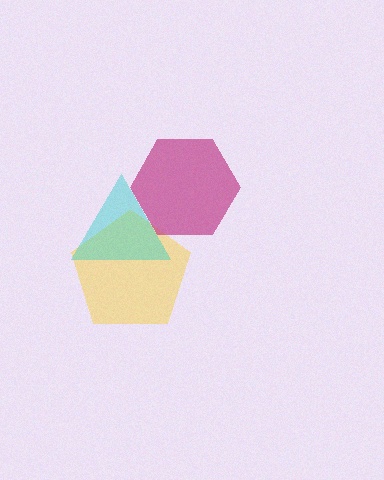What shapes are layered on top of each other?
The layered shapes are: a yellow pentagon, a magenta hexagon, a cyan triangle.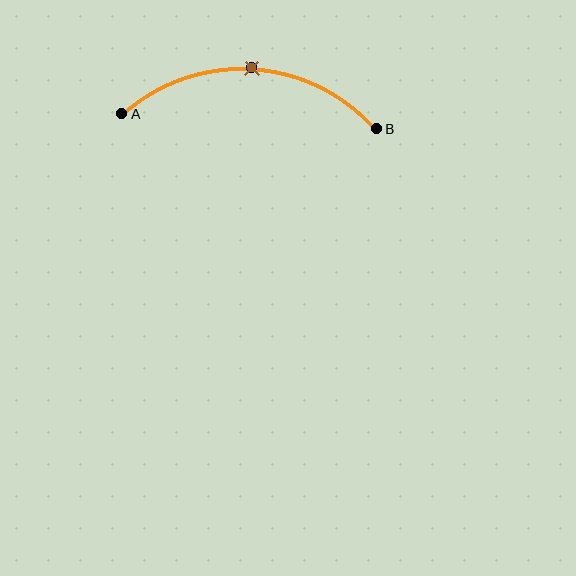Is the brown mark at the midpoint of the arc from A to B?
Yes. The brown mark lies on the arc at equal arc-length from both A and B — it is the arc midpoint.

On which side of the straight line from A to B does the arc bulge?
The arc bulges above the straight line connecting A and B.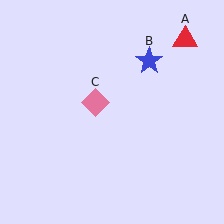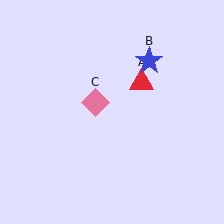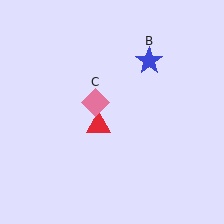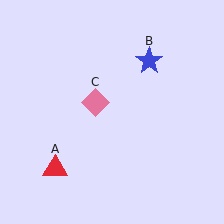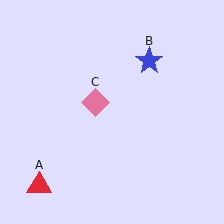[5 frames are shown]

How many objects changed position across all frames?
1 object changed position: red triangle (object A).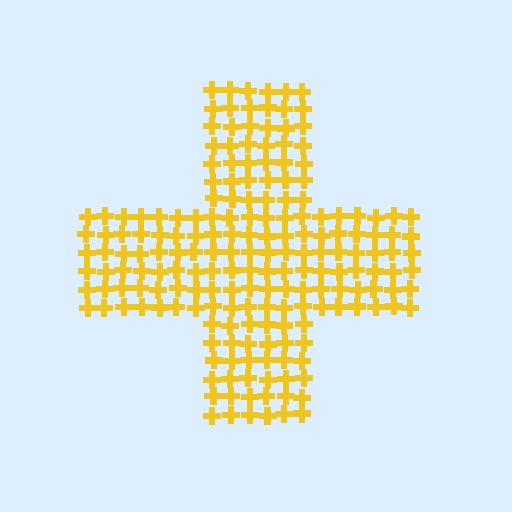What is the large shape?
The large shape is a cross.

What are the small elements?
The small elements are crosses.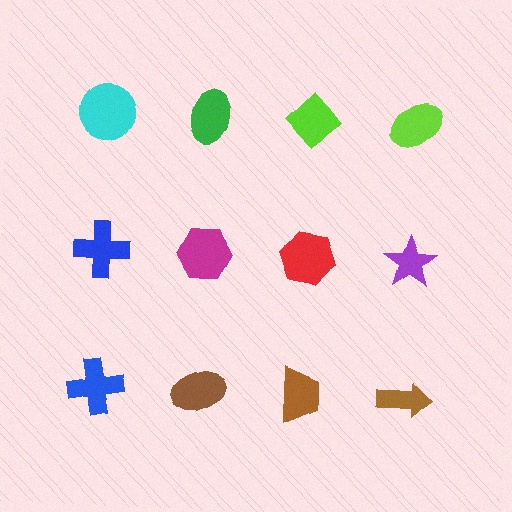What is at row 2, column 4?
A purple star.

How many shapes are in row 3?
4 shapes.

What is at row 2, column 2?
A magenta hexagon.